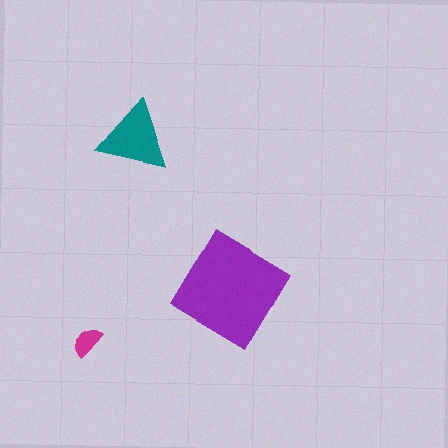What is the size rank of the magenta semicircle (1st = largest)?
3rd.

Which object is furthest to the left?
The magenta semicircle is leftmost.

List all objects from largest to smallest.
The purple diamond, the teal triangle, the magenta semicircle.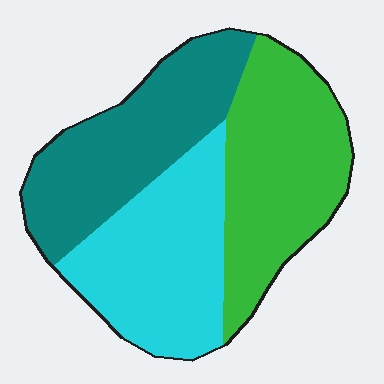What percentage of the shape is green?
Green covers 35% of the shape.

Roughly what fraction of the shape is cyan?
Cyan takes up about one third (1/3) of the shape.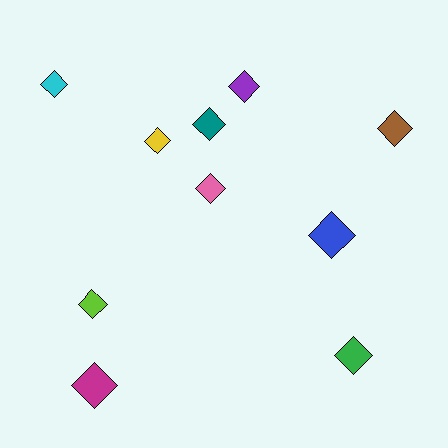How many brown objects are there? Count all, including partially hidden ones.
There is 1 brown object.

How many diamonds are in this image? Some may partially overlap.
There are 10 diamonds.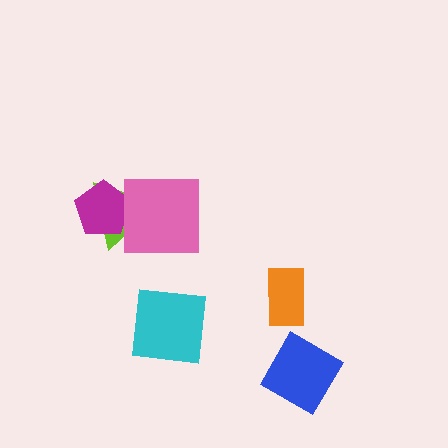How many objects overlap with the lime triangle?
2 objects overlap with the lime triangle.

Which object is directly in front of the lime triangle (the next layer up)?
The magenta pentagon is directly in front of the lime triangle.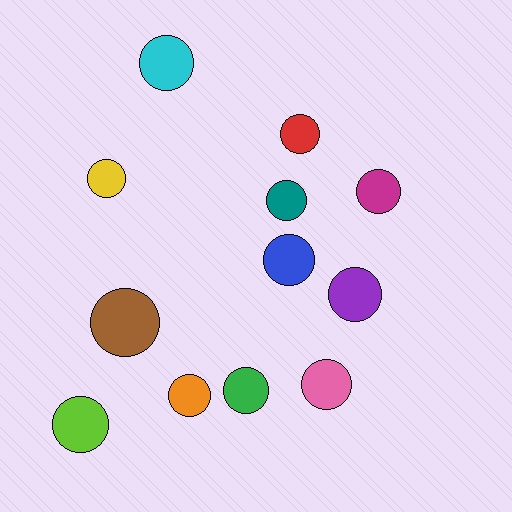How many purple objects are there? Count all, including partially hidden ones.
There is 1 purple object.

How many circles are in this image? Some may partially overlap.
There are 12 circles.